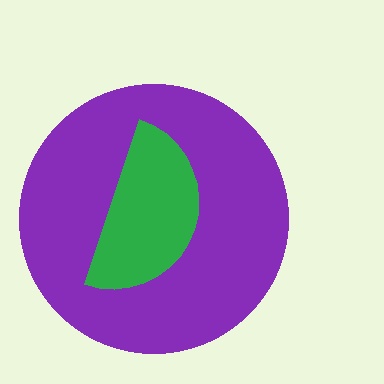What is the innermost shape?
The green semicircle.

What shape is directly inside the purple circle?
The green semicircle.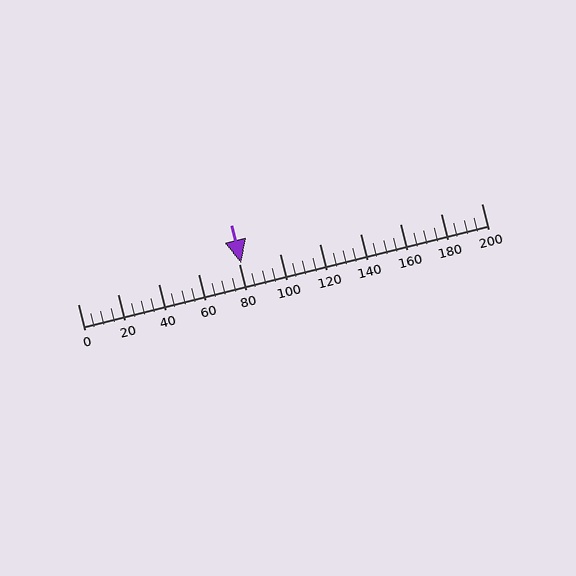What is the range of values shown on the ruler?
The ruler shows values from 0 to 200.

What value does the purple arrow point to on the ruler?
The purple arrow points to approximately 81.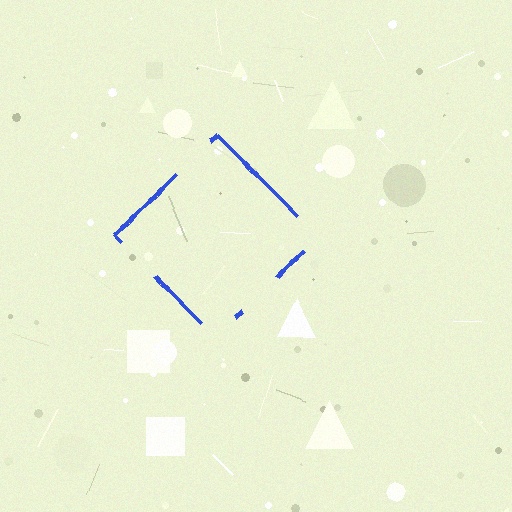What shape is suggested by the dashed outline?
The dashed outline suggests a diamond.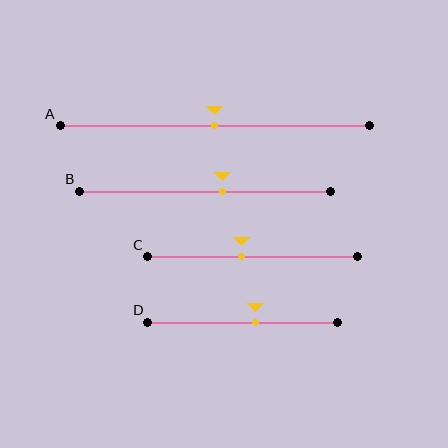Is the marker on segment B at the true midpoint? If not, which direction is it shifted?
No, the marker on segment B is shifted to the right by about 7% of the segment length.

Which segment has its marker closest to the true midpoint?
Segment A has its marker closest to the true midpoint.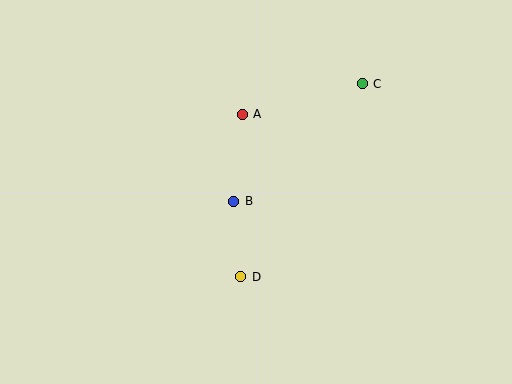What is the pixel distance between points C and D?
The distance between C and D is 228 pixels.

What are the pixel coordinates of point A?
Point A is at (242, 114).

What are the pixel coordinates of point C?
Point C is at (362, 84).